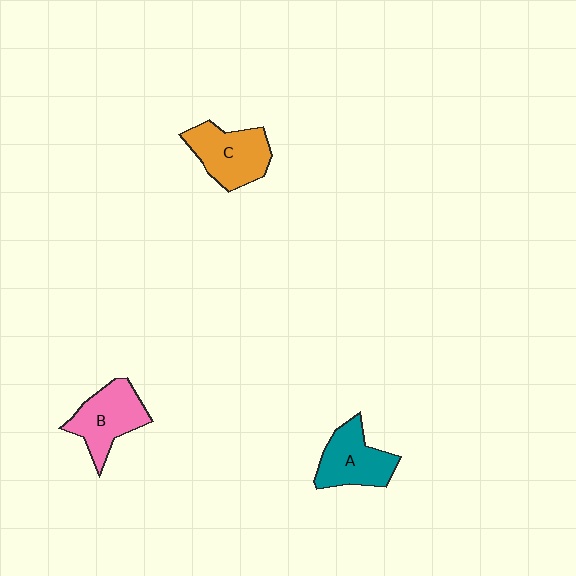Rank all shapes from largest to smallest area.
From largest to smallest: C (orange), B (pink), A (teal).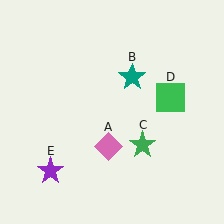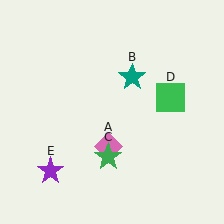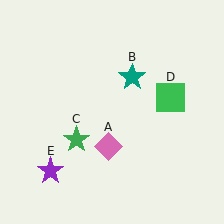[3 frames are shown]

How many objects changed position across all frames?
1 object changed position: green star (object C).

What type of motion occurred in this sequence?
The green star (object C) rotated clockwise around the center of the scene.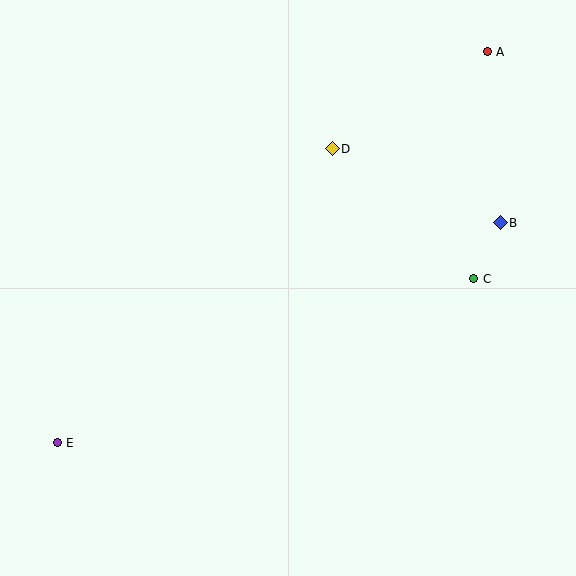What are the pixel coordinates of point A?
Point A is at (487, 52).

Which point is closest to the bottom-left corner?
Point E is closest to the bottom-left corner.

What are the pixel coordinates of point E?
Point E is at (57, 443).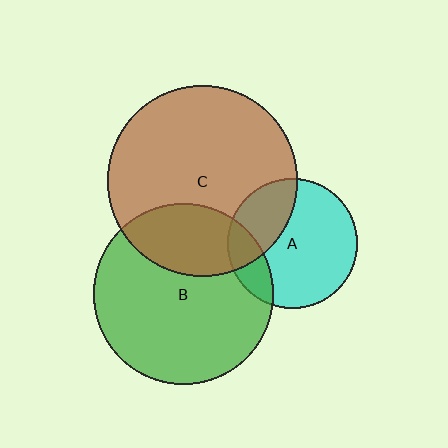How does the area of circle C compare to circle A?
Approximately 2.2 times.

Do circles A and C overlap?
Yes.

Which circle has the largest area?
Circle C (brown).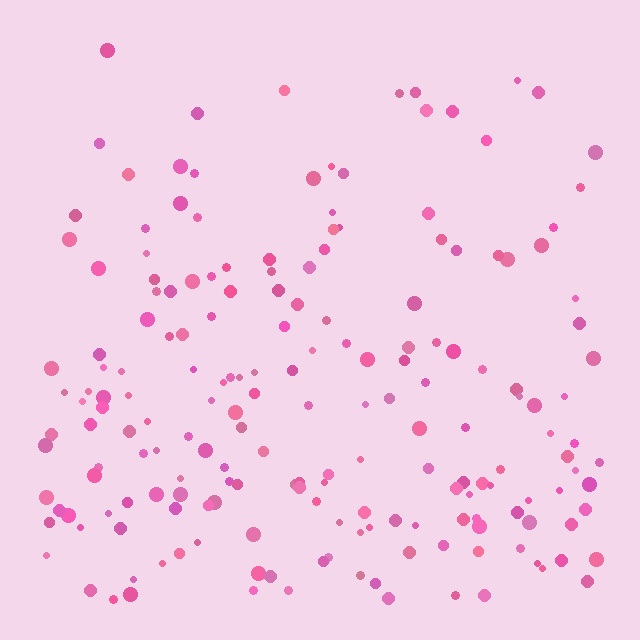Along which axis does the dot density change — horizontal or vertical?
Vertical.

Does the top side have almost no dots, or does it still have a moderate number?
Still a moderate number, just noticeably fewer than the bottom.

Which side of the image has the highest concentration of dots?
The bottom.